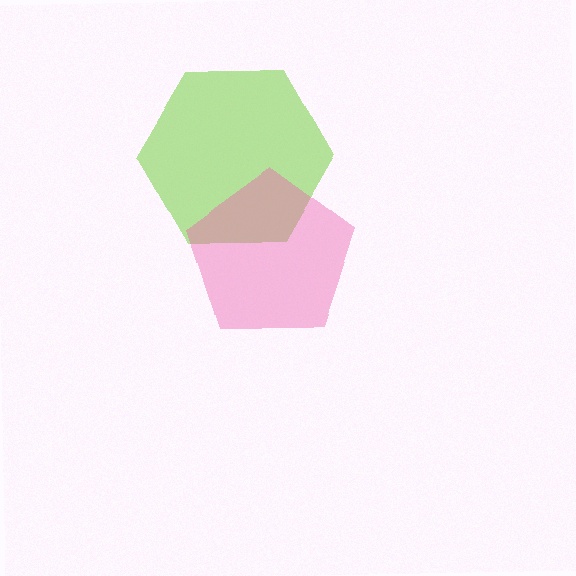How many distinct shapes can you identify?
There are 2 distinct shapes: a lime hexagon, a pink pentagon.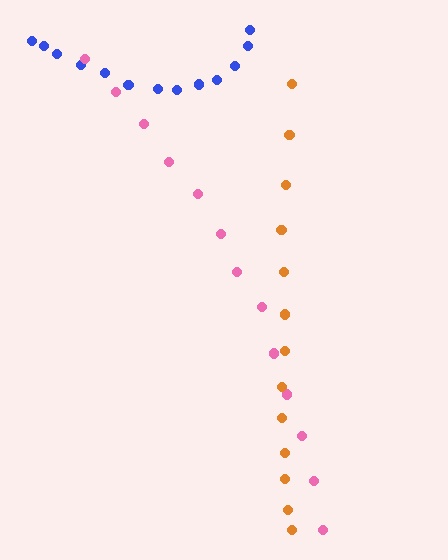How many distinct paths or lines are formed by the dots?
There are 3 distinct paths.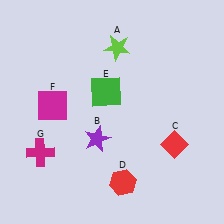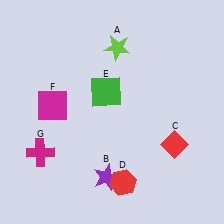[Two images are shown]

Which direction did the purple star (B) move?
The purple star (B) moved down.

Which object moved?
The purple star (B) moved down.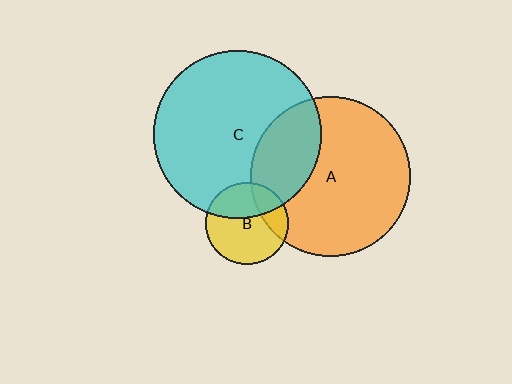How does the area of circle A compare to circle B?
Approximately 3.8 times.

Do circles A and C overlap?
Yes.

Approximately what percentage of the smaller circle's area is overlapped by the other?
Approximately 25%.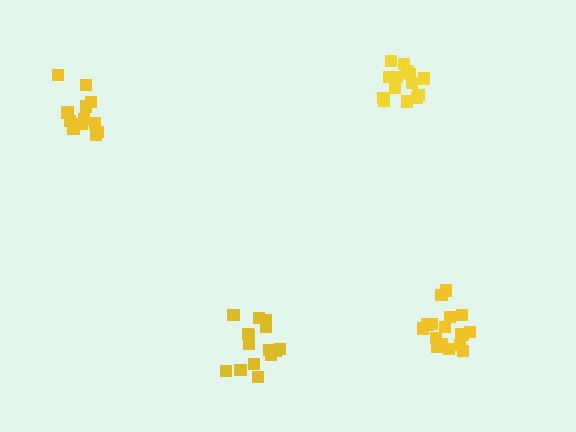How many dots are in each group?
Group 1: 16 dots, Group 2: 18 dots, Group 3: 15 dots, Group 4: 13 dots (62 total).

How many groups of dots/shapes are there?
There are 4 groups.